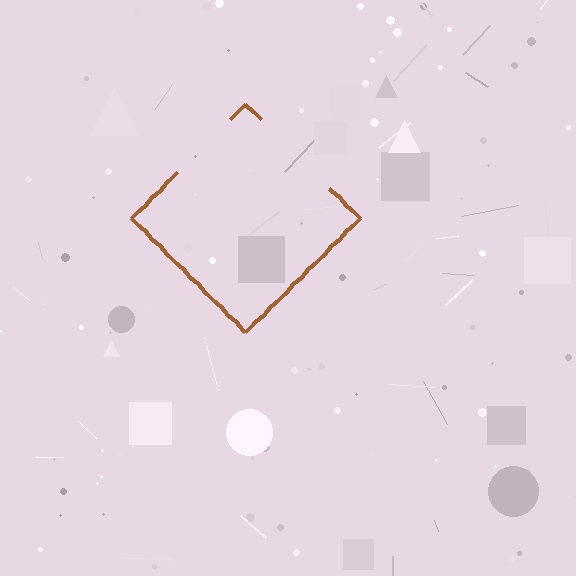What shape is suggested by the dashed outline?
The dashed outline suggests a diamond.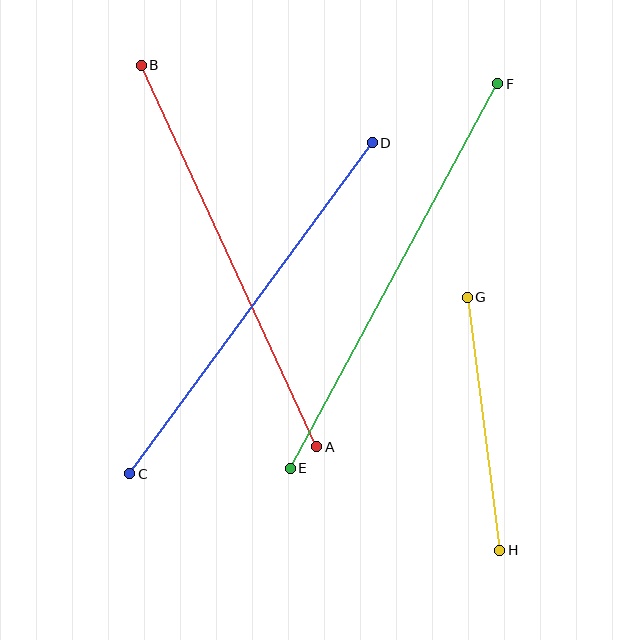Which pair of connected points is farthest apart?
Points E and F are farthest apart.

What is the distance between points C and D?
The distance is approximately 410 pixels.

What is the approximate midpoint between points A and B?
The midpoint is at approximately (229, 256) pixels.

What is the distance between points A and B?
The distance is approximately 420 pixels.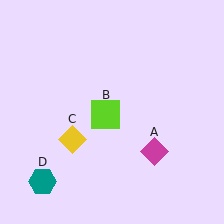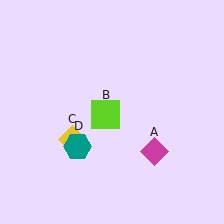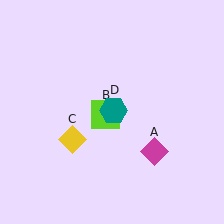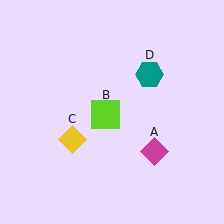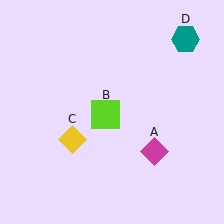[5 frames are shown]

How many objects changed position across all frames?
1 object changed position: teal hexagon (object D).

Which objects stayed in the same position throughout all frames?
Magenta diamond (object A) and lime square (object B) and yellow diamond (object C) remained stationary.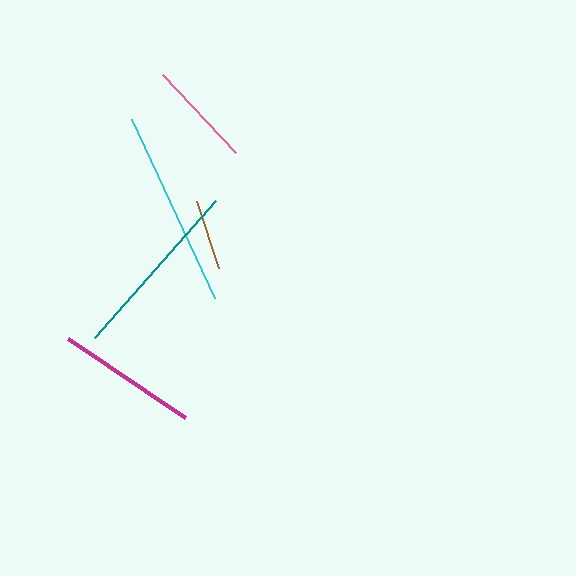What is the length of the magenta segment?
The magenta segment is approximately 141 pixels long.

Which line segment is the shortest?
The brown line is the shortest at approximately 70 pixels.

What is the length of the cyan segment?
The cyan segment is approximately 197 pixels long.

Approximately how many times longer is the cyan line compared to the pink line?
The cyan line is approximately 1.8 times the length of the pink line.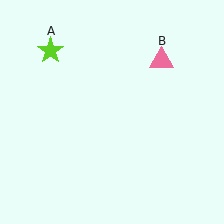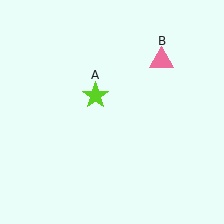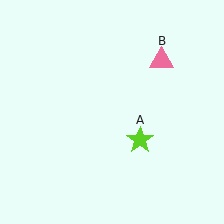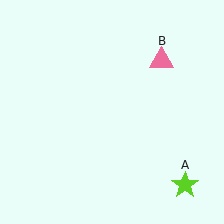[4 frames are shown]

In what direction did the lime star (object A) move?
The lime star (object A) moved down and to the right.